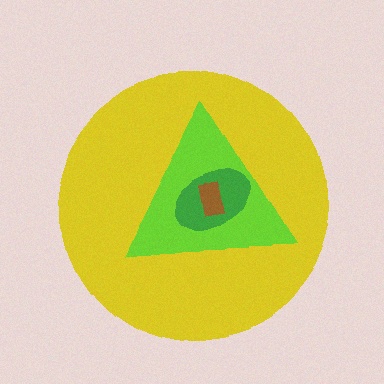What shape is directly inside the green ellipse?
The brown rectangle.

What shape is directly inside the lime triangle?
The green ellipse.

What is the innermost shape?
The brown rectangle.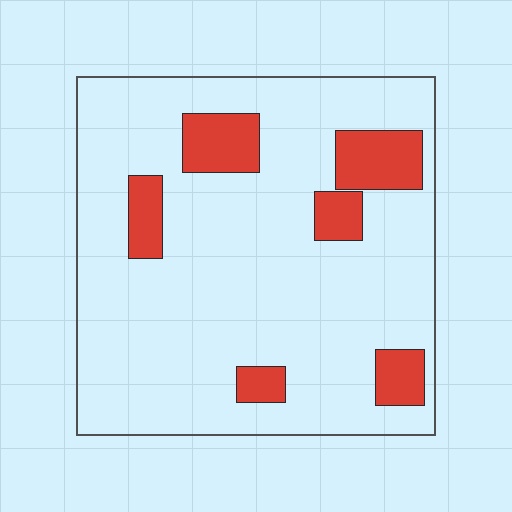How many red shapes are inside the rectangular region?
6.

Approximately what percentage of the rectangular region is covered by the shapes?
Approximately 15%.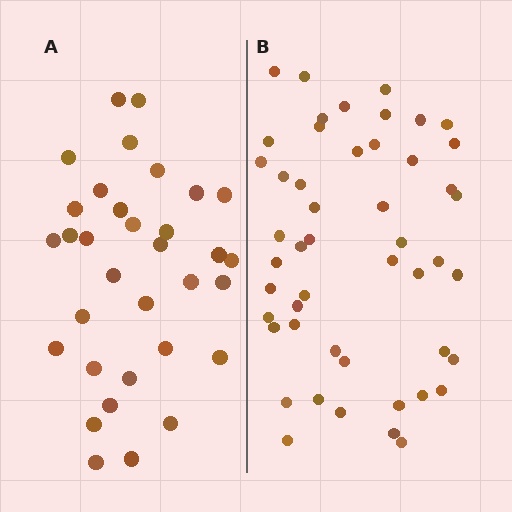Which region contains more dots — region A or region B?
Region B (the right region) has more dots.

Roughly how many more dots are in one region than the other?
Region B has approximately 15 more dots than region A.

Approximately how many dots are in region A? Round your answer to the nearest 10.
About 30 dots. (The exact count is 33, which rounds to 30.)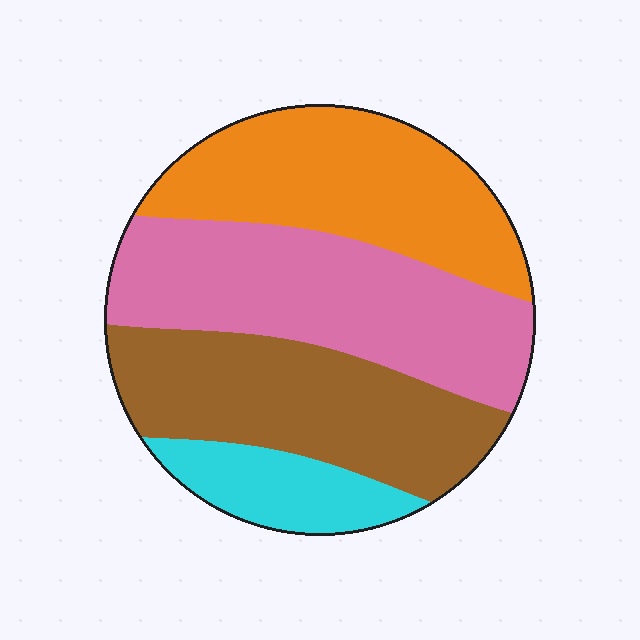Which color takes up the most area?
Pink, at roughly 35%.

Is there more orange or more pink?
Pink.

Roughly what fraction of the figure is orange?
Orange takes up about one quarter (1/4) of the figure.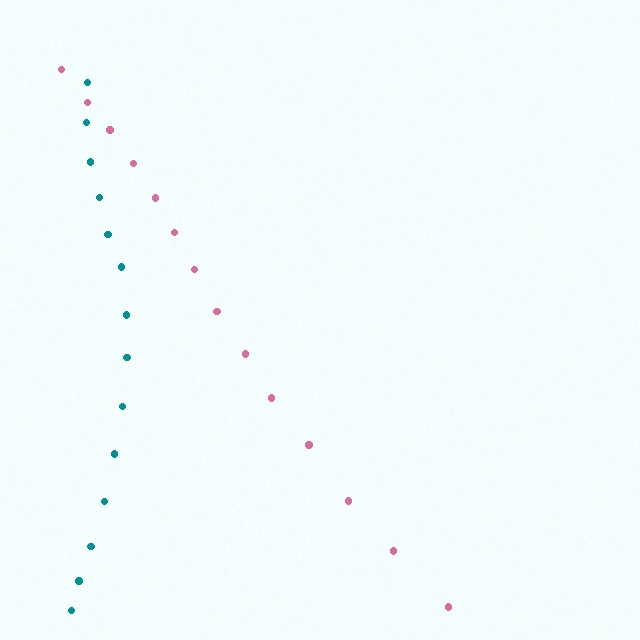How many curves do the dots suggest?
There are 2 distinct paths.